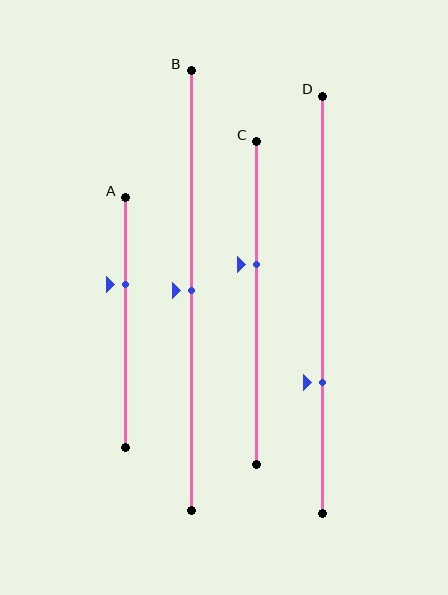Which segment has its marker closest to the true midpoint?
Segment B has its marker closest to the true midpoint.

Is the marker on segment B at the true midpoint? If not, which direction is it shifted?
Yes, the marker on segment B is at the true midpoint.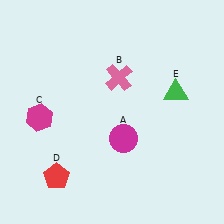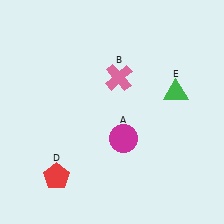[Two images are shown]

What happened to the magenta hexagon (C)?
The magenta hexagon (C) was removed in Image 2. It was in the bottom-left area of Image 1.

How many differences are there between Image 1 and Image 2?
There is 1 difference between the two images.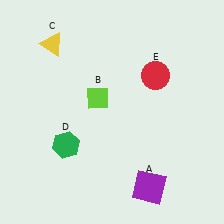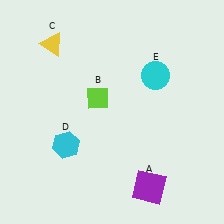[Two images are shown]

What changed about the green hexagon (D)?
In Image 1, D is green. In Image 2, it changed to cyan.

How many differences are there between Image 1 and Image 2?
There are 2 differences between the two images.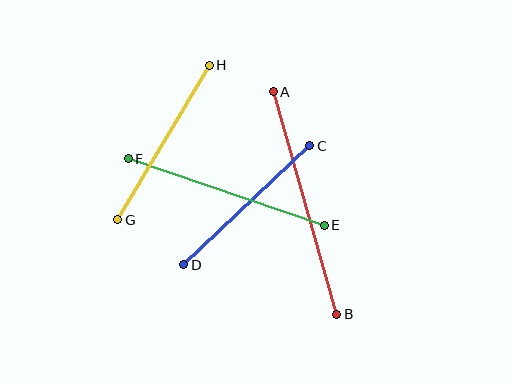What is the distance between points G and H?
The distance is approximately 179 pixels.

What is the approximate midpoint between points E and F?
The midpoint is at approximately (226, 192) pixels.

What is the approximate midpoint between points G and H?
The midpoint is at approximately (164, 143) pixels.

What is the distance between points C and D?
The distance is approximately 173 pixels.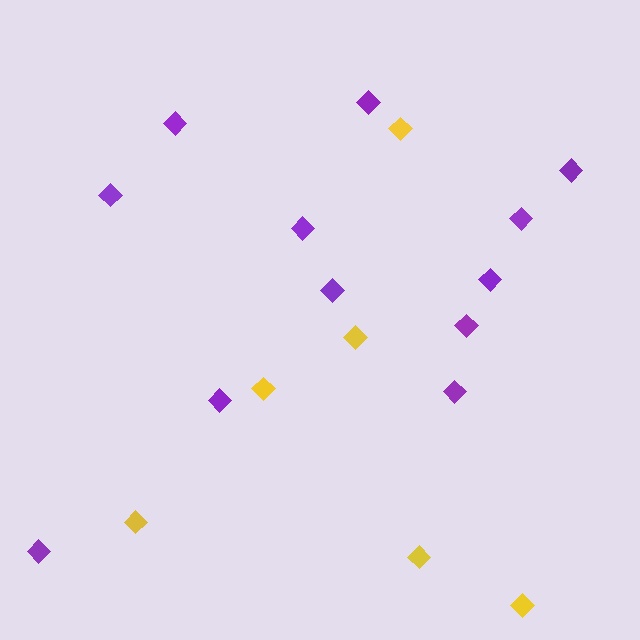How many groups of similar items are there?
There are 2 groups: one group of yellow diamonds (6) and one group of purple diamonds (12).